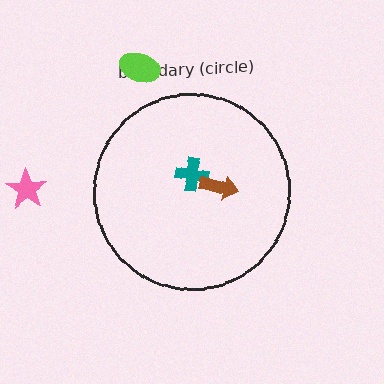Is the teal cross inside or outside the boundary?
Inside.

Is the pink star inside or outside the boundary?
Outside.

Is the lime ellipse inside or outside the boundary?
Outside.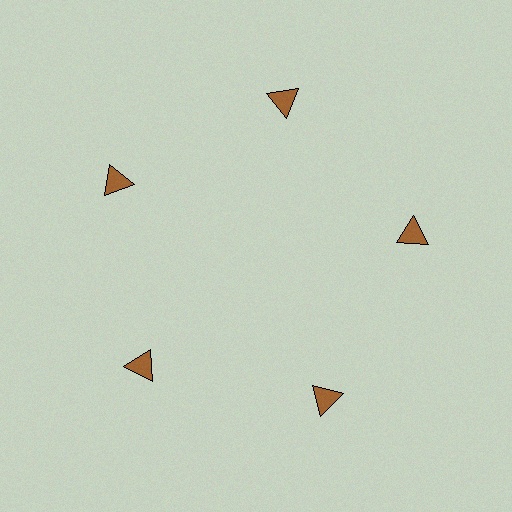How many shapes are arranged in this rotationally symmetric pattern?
There are 5 shapes, arranged in 5 groups of 1.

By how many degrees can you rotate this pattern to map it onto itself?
The pattern maps onto itself every 72 degrees of rotation.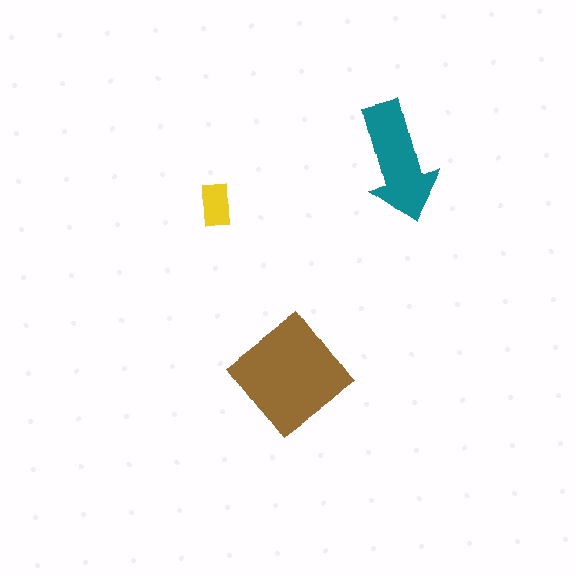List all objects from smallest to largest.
The yellow rectangle, the teal arrow, the brown diamond.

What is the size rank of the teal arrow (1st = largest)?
2nd.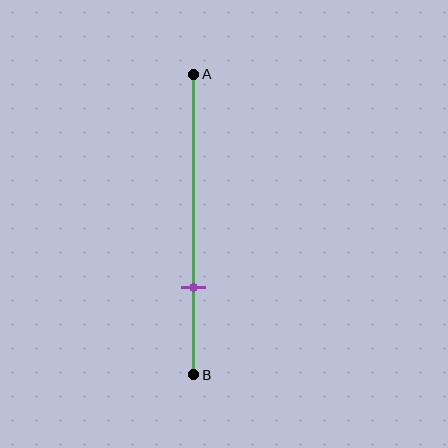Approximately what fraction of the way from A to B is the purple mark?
The purple mark is approximately 70% of the way from A to B.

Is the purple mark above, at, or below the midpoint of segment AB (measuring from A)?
The purple mark is below the midpoint of segment AB.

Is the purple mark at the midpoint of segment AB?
No, the mark is at about 70% from A, not at the 50% midpoint.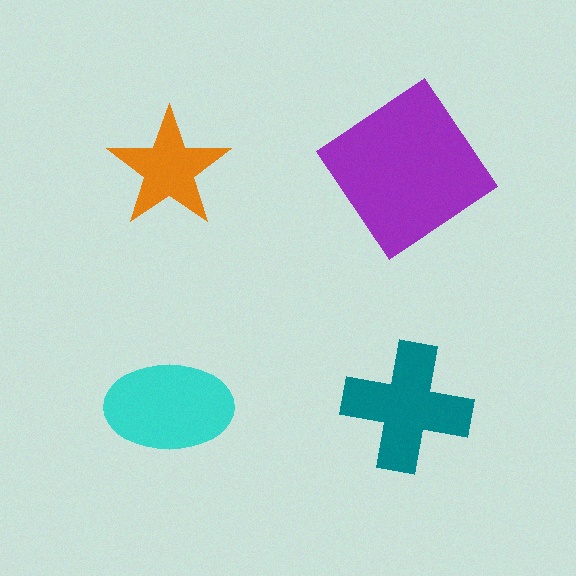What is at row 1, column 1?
An orange star.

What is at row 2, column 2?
A teal cross.